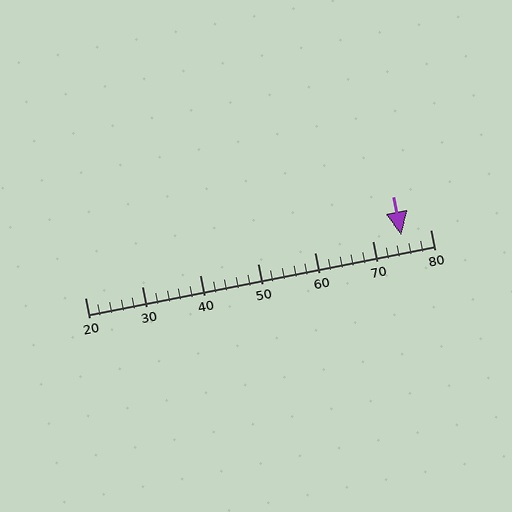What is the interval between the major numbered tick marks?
The major tick marks are spaced 10 units apart.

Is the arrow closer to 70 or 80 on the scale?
The arrow is closer to 80.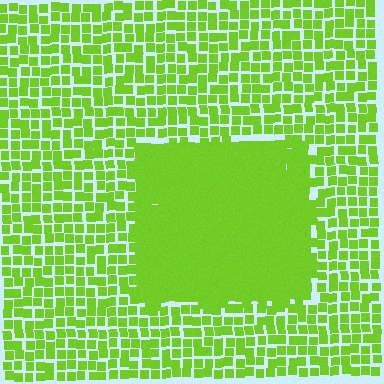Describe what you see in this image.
The image contains small lime elements arranged at two different densities. A rectangle-shaped region is visible where the elements are more densely packed than the surrounding area.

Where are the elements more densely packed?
The elements are more densely packed inside the rectangle boundary.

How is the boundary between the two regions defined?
The boundary is defined by a change in element density (approximately 2.0x ratio). All elements are the same color, size, and shape.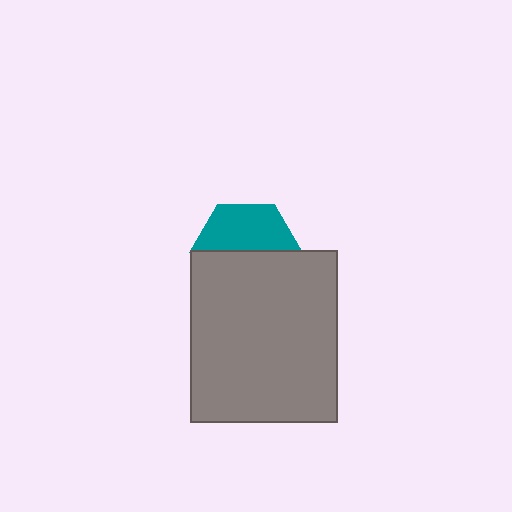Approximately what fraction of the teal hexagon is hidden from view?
Roughly 54% of the teal hexagon is hidden behind the gray rectangle.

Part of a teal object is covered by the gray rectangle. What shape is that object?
It is a hexagon.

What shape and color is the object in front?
The object in front is a gray rectangle.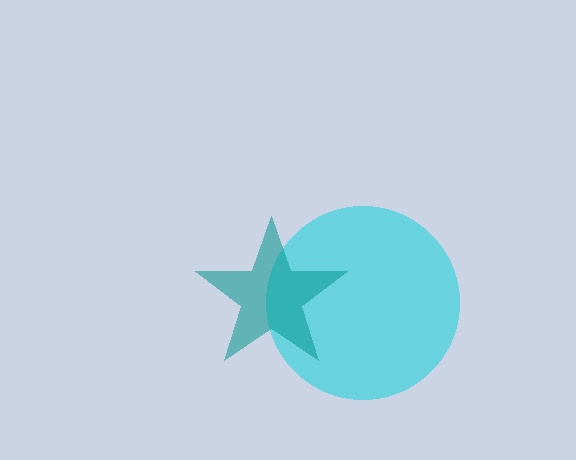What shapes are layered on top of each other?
The layered shapes are: a cyan circle, a teal star.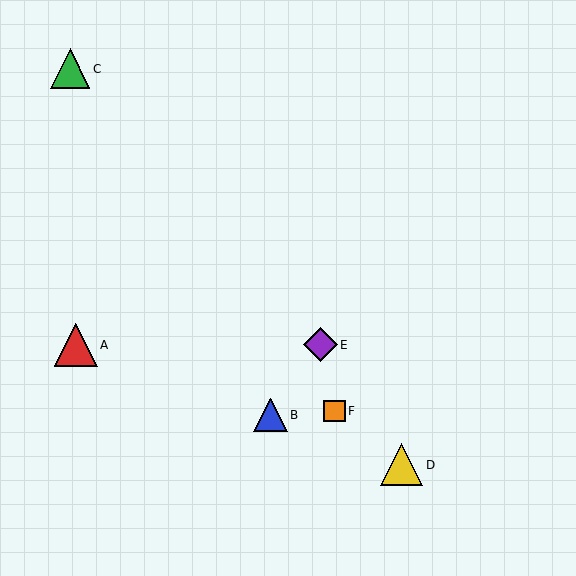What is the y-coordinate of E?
Object E is at y≈345.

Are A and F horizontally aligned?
No, A is at y≈345 and F is at y≈411.